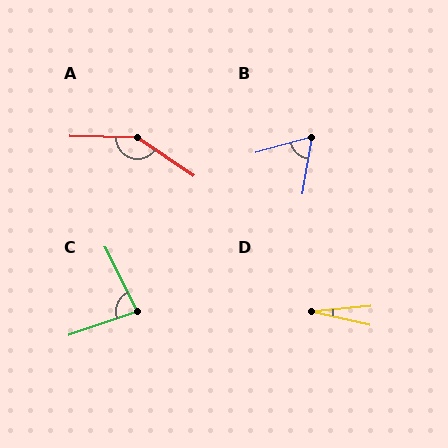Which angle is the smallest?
D, at approximately 19 degrees.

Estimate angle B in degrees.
Approximately 65 degrees.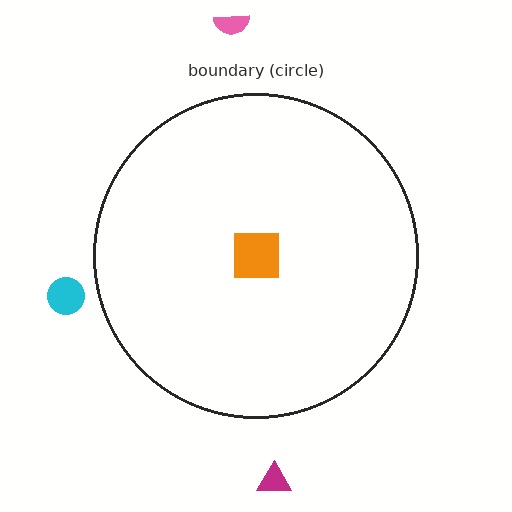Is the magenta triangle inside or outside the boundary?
Outside.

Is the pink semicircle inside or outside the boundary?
Outside.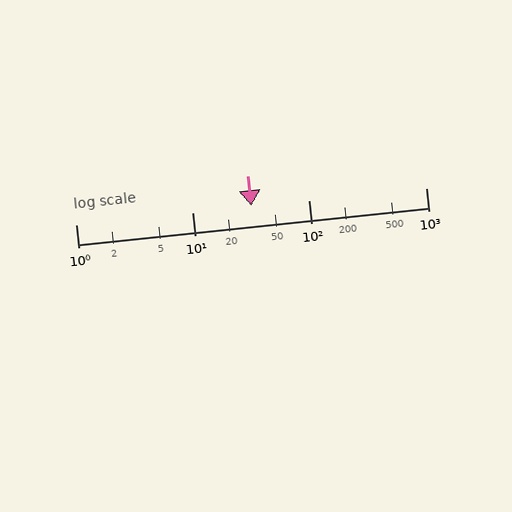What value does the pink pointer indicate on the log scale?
The pointer indicates approximately 32.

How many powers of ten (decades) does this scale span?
The scale spans 3 decades, from 1 to 1000.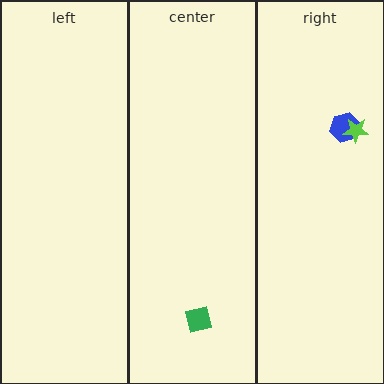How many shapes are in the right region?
2.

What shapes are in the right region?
The blue hexagon, the lime star.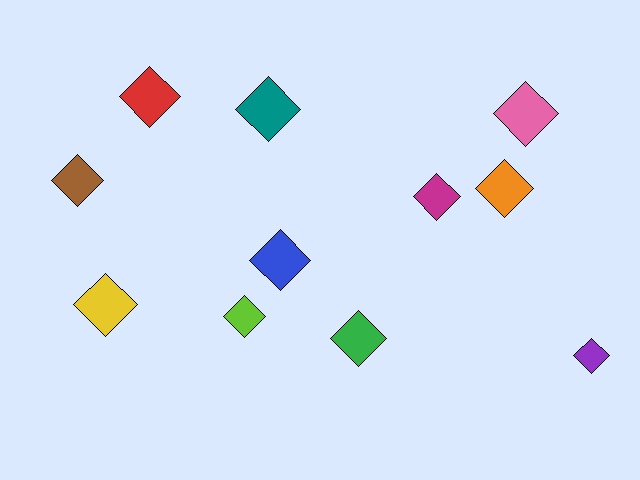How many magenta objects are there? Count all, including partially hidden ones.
There is 1 magenta object.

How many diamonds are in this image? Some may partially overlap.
There are 11 diamonds.